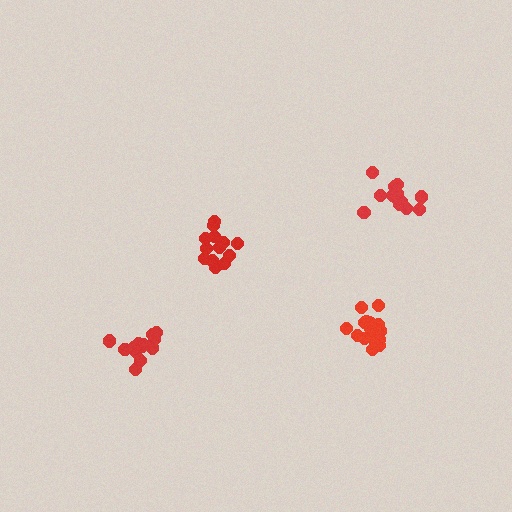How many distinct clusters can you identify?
There are 4 distinct clusters.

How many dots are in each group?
Group 1: 14 dots, Group 2: 16 dots, Group 3: 19 dots, Group 4: 13 dots (62 total).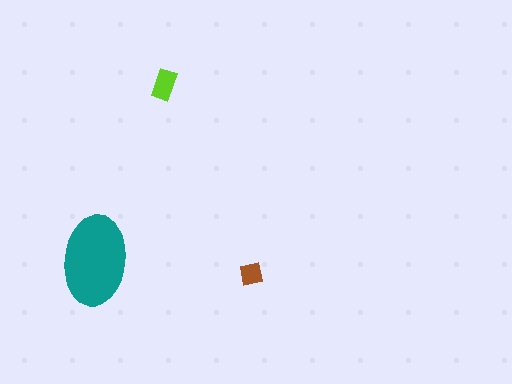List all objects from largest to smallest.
The teal ellipse, the lime rectangle, the brown square.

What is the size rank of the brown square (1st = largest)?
3rd.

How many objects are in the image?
There are 3 objects in the image.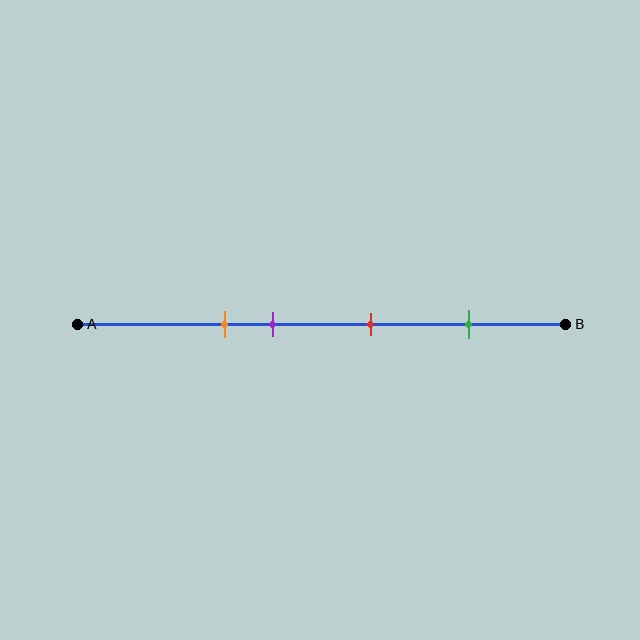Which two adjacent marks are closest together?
The orange and purple marks are the closest adjacent pair.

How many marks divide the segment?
There are 4 marks dividing the segment.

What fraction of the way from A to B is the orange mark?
The orange mark is approximately 30% (0.3) of the way from A to B.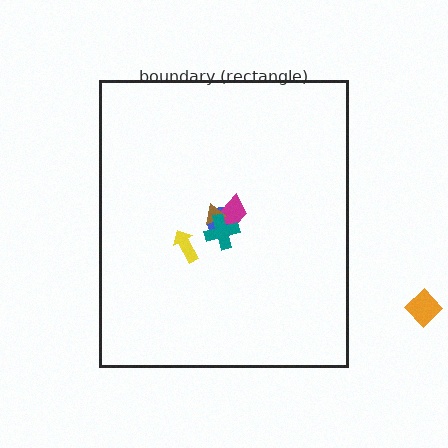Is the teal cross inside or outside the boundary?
Inside.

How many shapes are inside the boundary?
5 inside, 1 outside.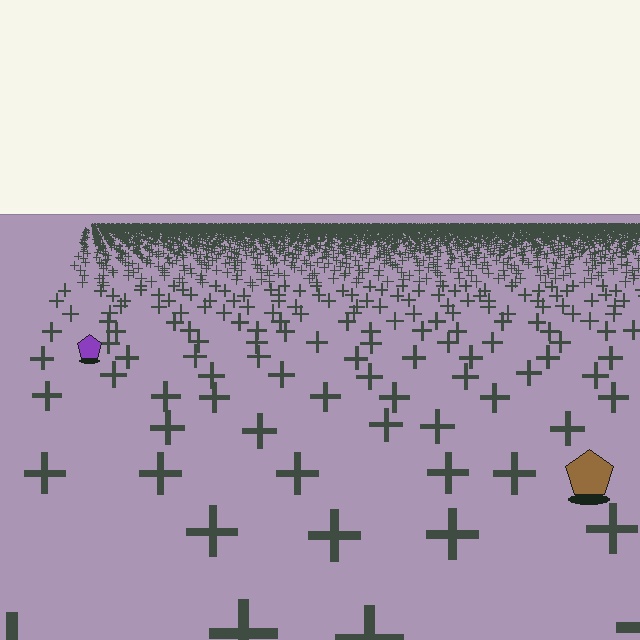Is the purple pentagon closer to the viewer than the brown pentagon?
No. The brown pentagon is closer — you can tell from the texture gradient: the ground texture is coarser near it.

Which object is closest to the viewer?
The brown pentagon is closest. The texture marks near it are larger and more spread out.